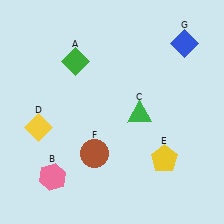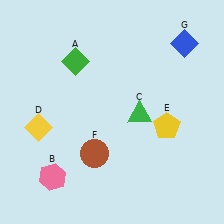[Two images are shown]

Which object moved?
The yellow pentagon (E) moved up.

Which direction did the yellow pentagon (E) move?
The yellow pentagon (E) moved up.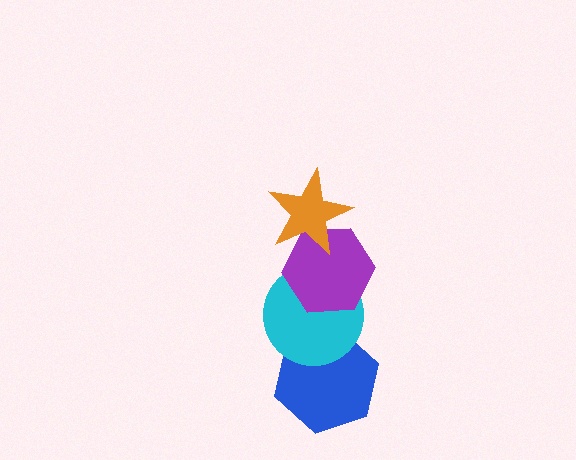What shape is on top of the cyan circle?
The purple hexagon is on top of the cyan circle.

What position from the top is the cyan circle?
The cyan circle is 3rd from the top.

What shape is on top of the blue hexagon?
The cyan circle is on top of the blue hexagon.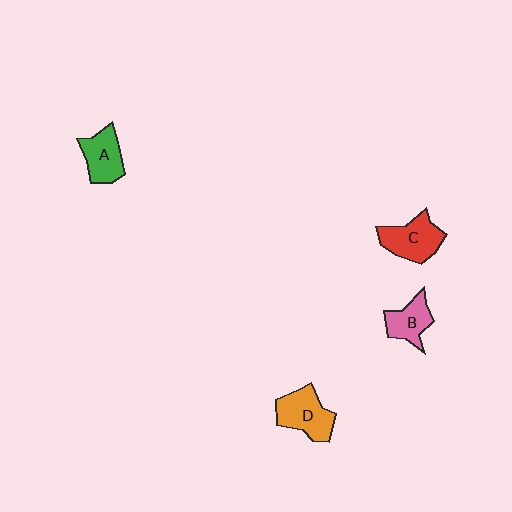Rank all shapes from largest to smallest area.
From largest to smallest: D (orange), C (red), A (green), B (pink).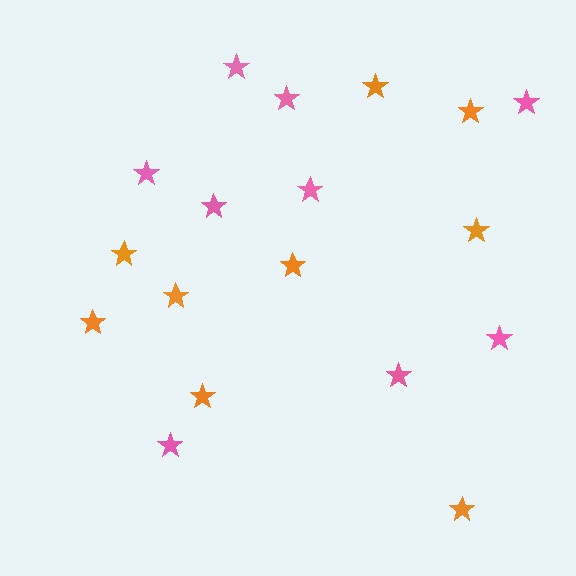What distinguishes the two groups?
There are 2 groups: one group of orange stars (9) and one group of pink stars (9).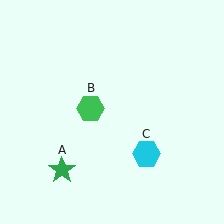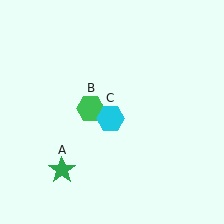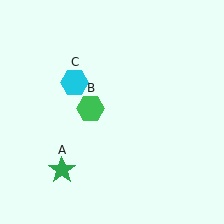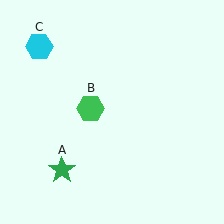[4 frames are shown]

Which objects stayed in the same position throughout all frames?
Green star (object A) and green hexagon (object B) remained stationary.